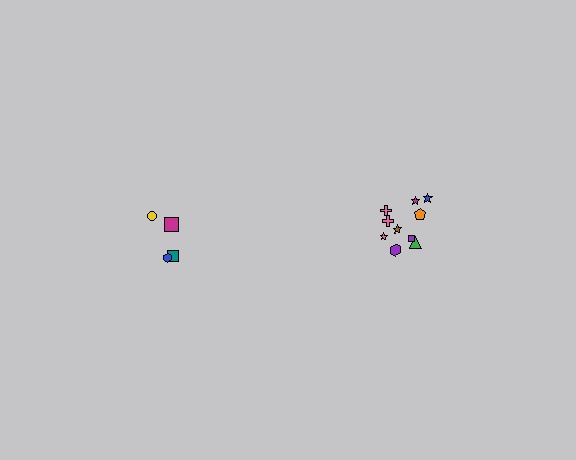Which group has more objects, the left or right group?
The right group.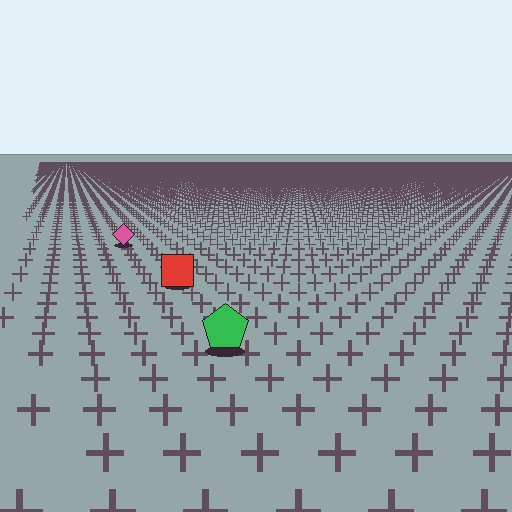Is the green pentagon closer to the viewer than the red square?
Yes. The green pentagon is closer — you can tell from the texture gradient: the ground texture is coarser near it.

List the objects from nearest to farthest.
From nearest to farthest: the green pentagon, the red square, the pink diamond.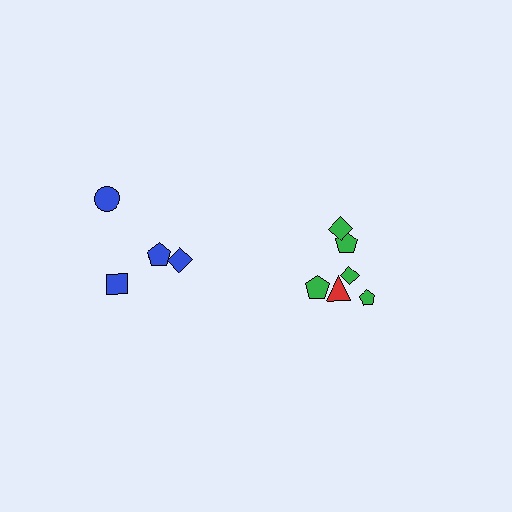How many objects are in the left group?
There are 4 objects.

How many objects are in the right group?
There are 6 objects.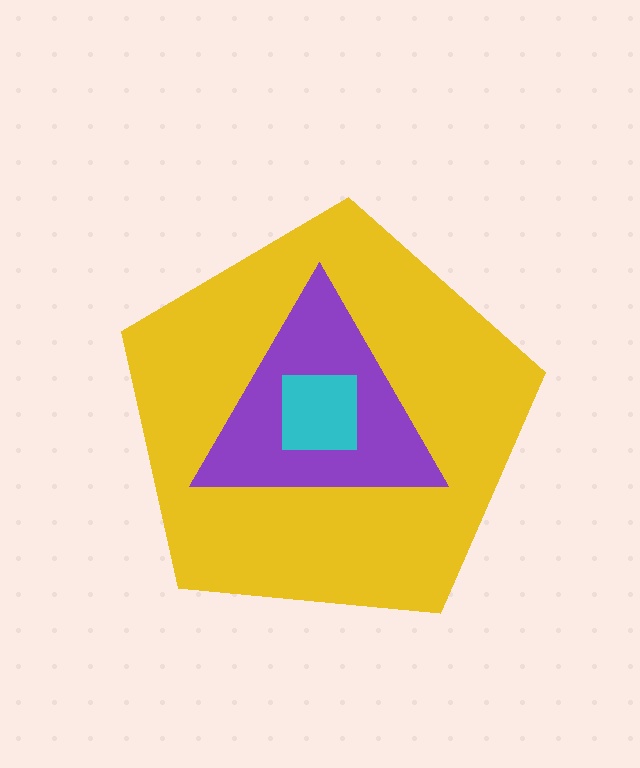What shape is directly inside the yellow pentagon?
The purple triangle.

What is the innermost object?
The cyan square.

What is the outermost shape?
The yellow pentagon.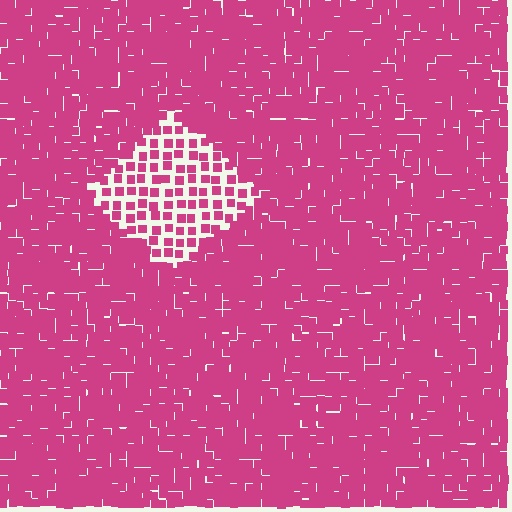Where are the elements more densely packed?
The elements are more densely packed outside the diamond boundary.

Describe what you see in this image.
The image contains small magenta elements arranged at two different densities. A diamond-shaped region is visible where the elements are less densely packed than the surrounding area.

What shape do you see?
I see a diamond.